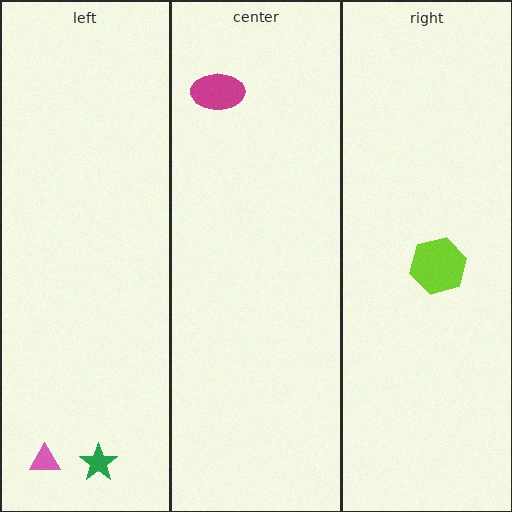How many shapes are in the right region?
1.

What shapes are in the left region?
The pink triangle, the green star.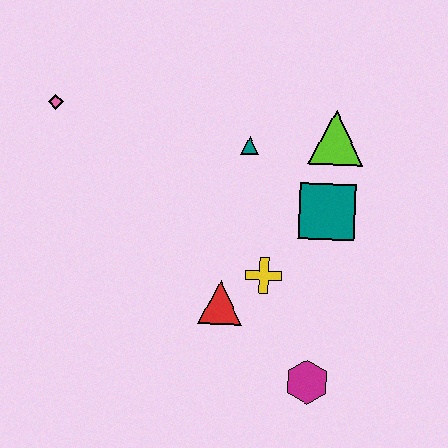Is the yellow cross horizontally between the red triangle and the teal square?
Yes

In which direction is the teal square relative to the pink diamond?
The teal square is to the right of the pink diamond.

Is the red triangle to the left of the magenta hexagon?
Yes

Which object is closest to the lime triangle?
The teal square is closest to the lime triangle.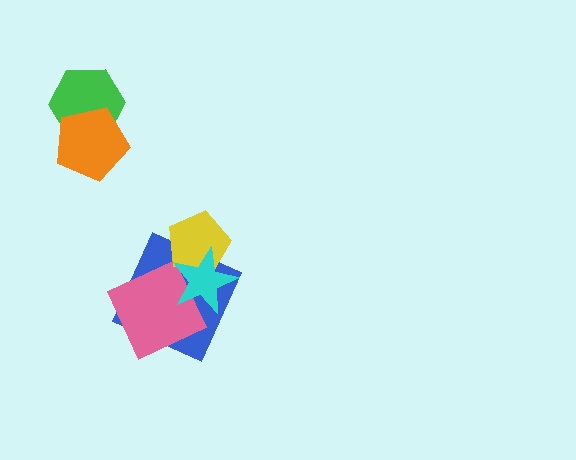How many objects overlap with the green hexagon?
1 object overlaps with the green hexagon.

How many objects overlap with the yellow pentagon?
2 objects overlap with the yellow pentagon.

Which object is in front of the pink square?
The cyan star is in front of the pink square.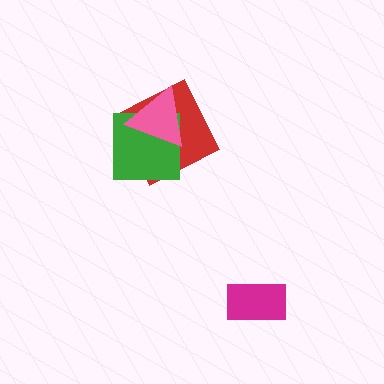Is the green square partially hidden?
Yes, it is partially covered by another shape.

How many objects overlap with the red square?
2 objects overlap with the red square.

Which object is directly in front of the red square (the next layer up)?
The green square is directly in front of the red square.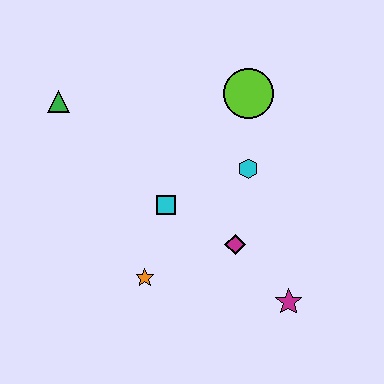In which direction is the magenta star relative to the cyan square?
The magenta star is to the right of the cyan square.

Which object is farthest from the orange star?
The lime circle is farthest from the orange star.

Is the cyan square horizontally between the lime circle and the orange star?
Yes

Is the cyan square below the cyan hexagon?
Yes